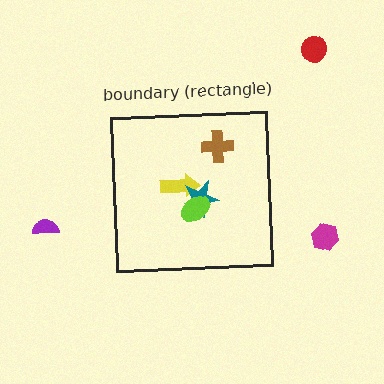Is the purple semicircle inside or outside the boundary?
Outside.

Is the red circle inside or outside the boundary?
Outside.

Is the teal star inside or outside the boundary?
Inside.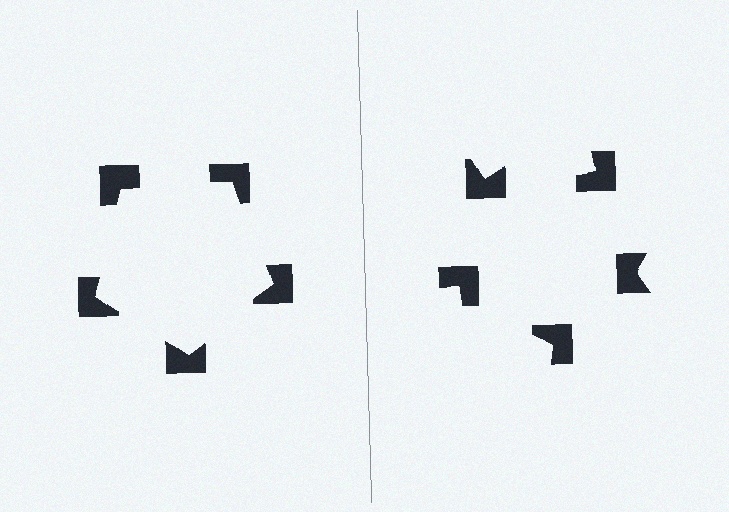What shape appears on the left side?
An illusory pentagon.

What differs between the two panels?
The notched squares are positioned identically on both sides; only the wedge orientations differ. On the left they align to a pentagon; on the right they are misaligned.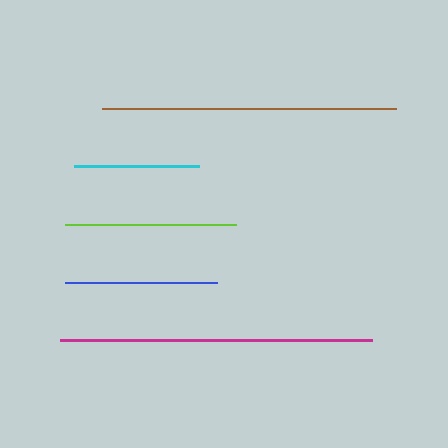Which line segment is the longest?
The magenta line is the longest at approximately 312 pixels.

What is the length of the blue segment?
The blue segment is approximately 151 pixels long.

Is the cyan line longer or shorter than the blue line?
The blue line is longer than the cyan line.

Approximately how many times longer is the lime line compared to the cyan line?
The lime line is approximately 1.4 times the length of the cyan line.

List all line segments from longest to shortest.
From longest to shortest: magenta, brown, lime, blue, cyan.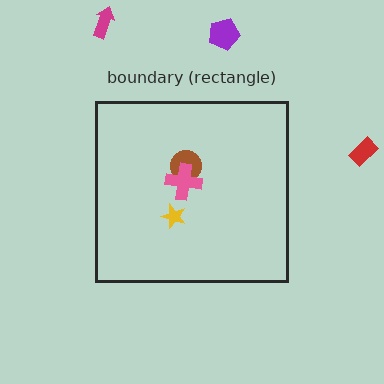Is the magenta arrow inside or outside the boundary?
Outside.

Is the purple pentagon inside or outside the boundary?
Outside.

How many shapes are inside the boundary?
3 inside, 3 outside.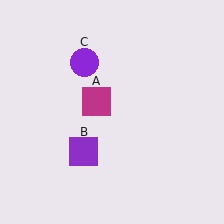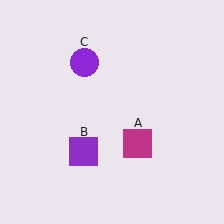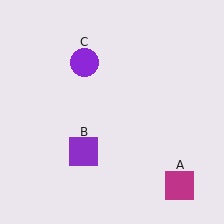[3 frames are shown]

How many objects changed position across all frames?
1 object changed position: magenta square (object A).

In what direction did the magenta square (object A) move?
The magenta square (object A) moved down and to the right.